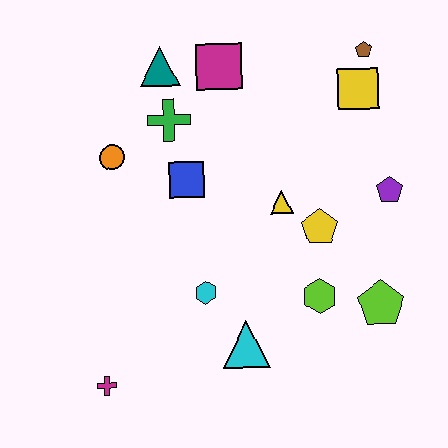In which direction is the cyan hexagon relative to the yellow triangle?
The cyan hexagon is below the yellow triangle.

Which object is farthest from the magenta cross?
The brown pentagon is farthest from the magenta cross.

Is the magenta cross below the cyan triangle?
Yes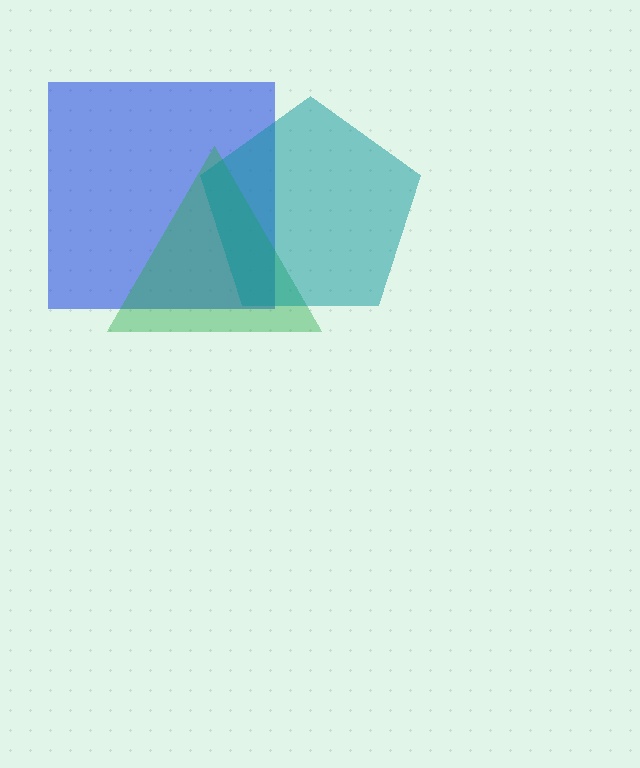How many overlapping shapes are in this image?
There are 3 overlapping shapes in the image.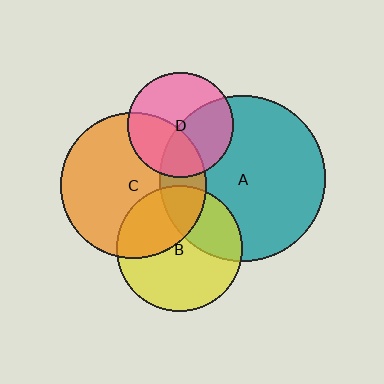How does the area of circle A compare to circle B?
Approximately 1.7 times.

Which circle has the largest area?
Circle A (teal).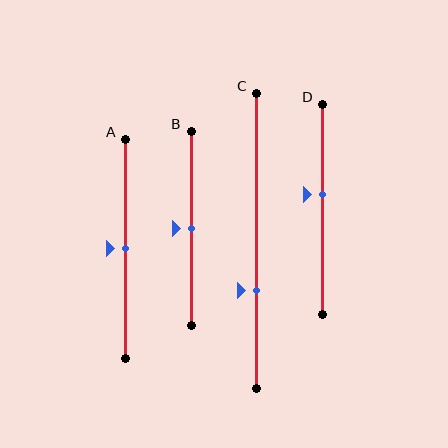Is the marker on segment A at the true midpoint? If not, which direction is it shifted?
Yes, the marker on segment A is at the true midpoint.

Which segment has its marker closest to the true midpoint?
Segment A has its marker closest to the true midpoint.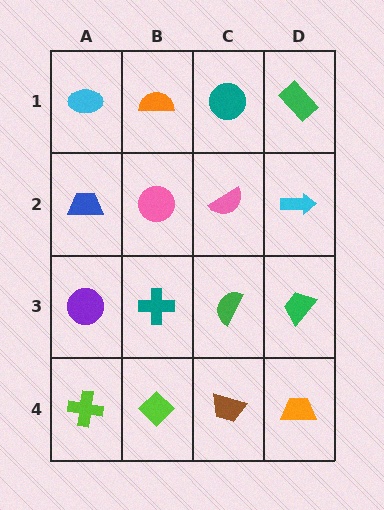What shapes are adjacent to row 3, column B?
A pink circle (row 2, column B), a lime diamond (row 4, column B), a purple circle (row 3, column A), a green semicircle (row 3, column C).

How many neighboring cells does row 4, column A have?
2.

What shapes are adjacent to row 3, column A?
A blue trapezoid (row 2, column A), a lime cross (row 4, column A), a teal cross (row 3, column B).